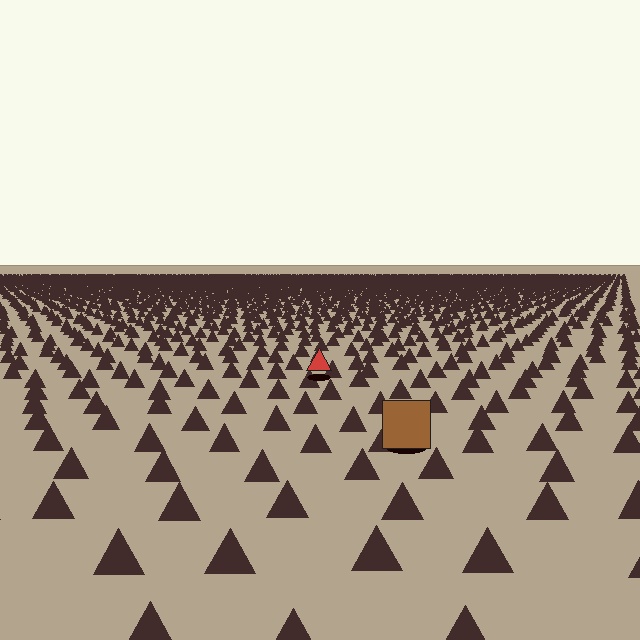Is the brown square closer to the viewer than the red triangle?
Yes. The brown square is closer — you can tell from the texture gradient: the ground texture is coarser near it.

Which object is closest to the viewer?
The brown square is closest. The texture marks near it are larger and more spread out.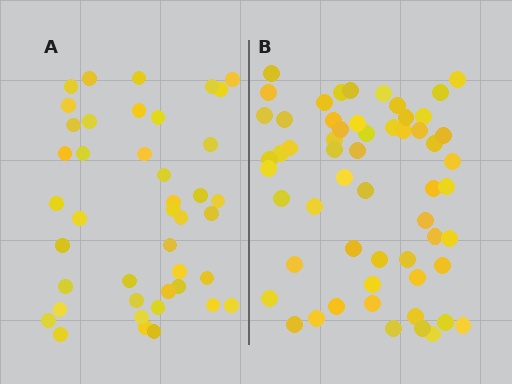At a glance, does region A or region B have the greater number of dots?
Region B (the right region) has more dots.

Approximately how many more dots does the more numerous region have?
Region B has approximately 15 more dots than region A.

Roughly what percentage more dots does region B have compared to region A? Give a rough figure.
About 35% more.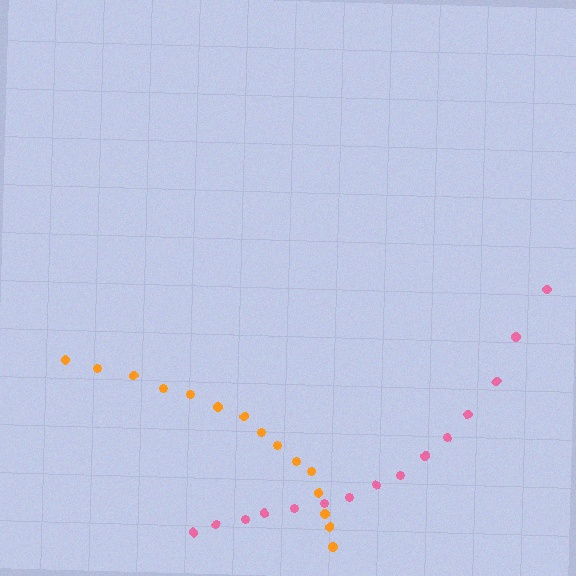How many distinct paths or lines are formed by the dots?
There are 2 distinct paths.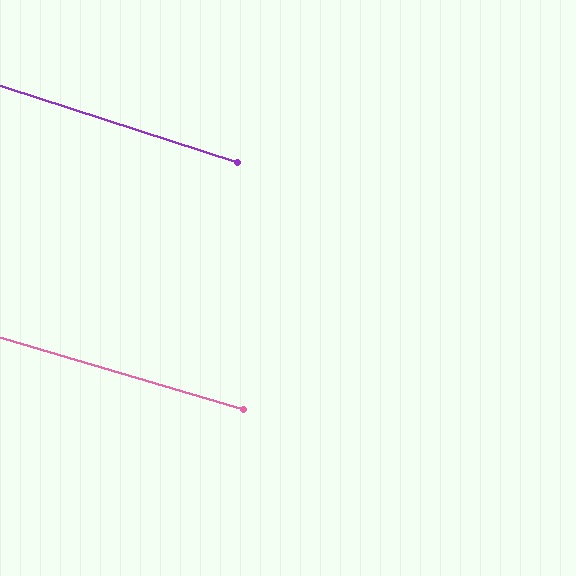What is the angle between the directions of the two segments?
Approximately 2 degrees.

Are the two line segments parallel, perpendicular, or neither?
Parallel — their directions differ by only 1.5°.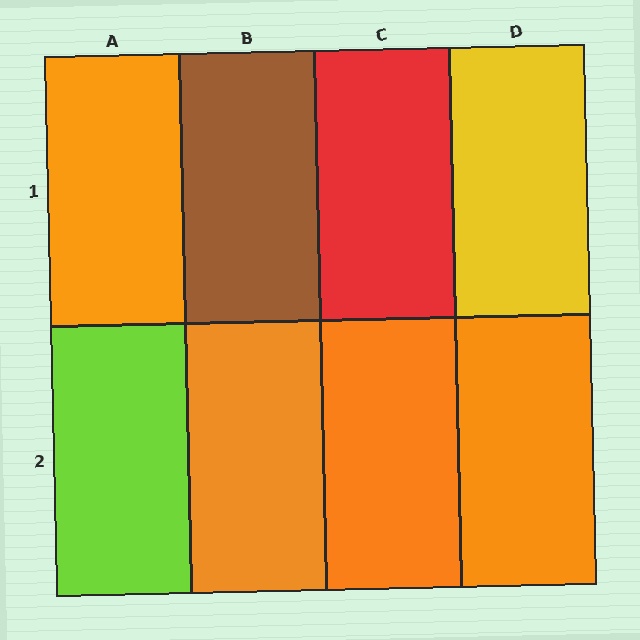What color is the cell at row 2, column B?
Orange.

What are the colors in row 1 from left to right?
Orange, brown, red, yellow.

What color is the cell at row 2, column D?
Orange.